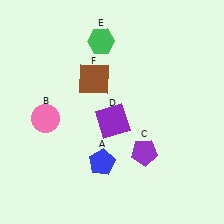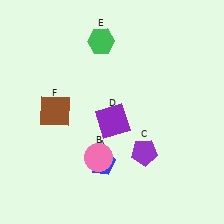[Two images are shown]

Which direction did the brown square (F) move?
The brown square (F) moved left.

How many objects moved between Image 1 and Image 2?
2 objects moved between the two images.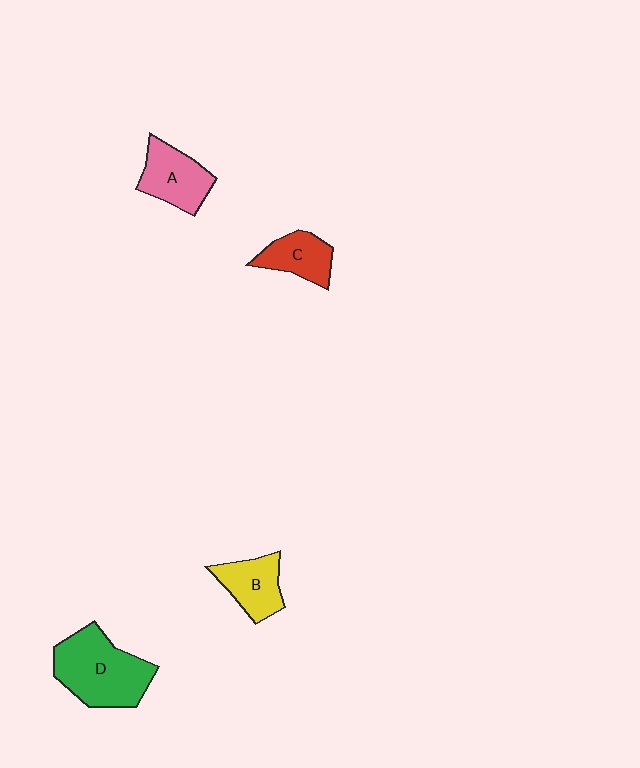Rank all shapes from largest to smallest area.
From largest to smallest: D (green), A (pink), B (yellow), C (red).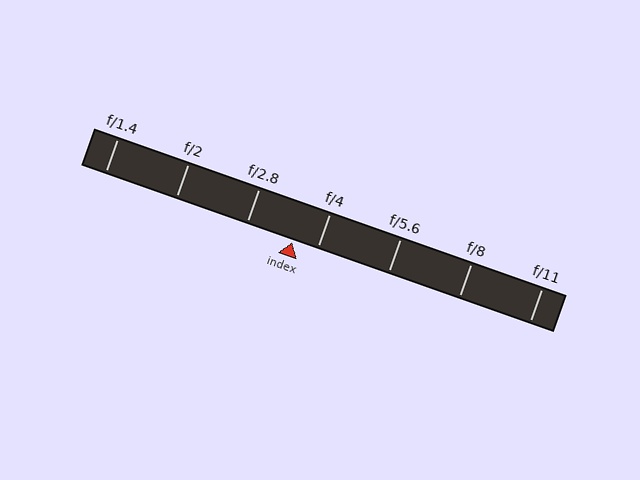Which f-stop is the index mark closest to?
The index mark is closest to f/4.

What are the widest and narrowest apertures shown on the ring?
The widest aperture shown is f/1.4 and the narrowest is f/11.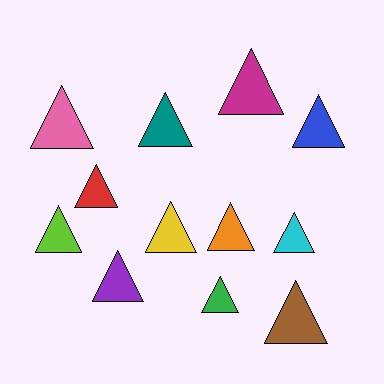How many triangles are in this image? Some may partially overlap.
There are 12 triangles.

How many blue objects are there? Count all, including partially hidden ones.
There is 1 blue object.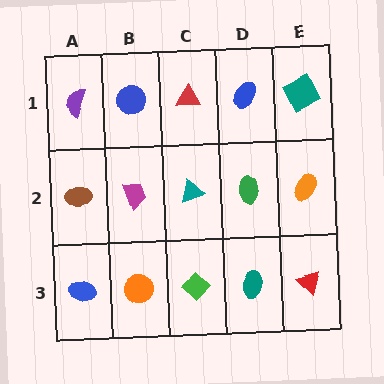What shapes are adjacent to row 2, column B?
A blue circle (row 1, column B), an orange circle (row 3, column B), a brown ellipse (row 2, column A), a teal triangle (row 2, column C).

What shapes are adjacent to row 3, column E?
An orange ellipse (row 2, column E), a teal ellipse (row 3, column D).